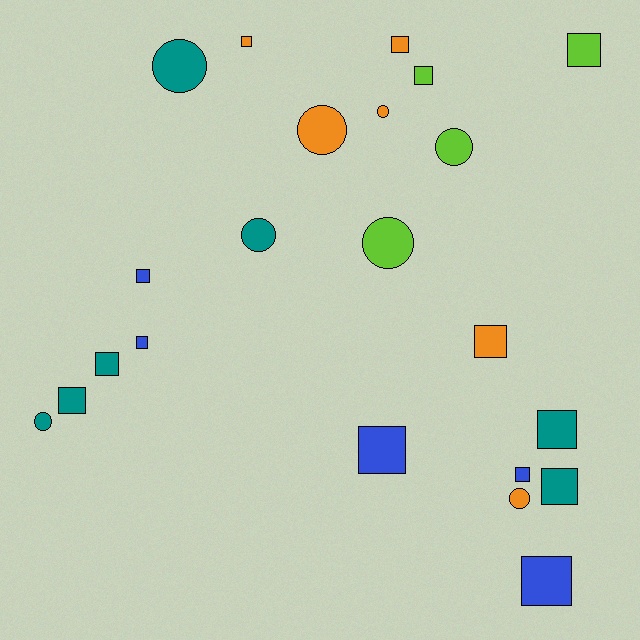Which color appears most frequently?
Teal, with 7 objects.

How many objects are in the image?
There are 22 objects.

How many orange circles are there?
There are 3 orange circles.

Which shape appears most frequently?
Square, with 14 objects.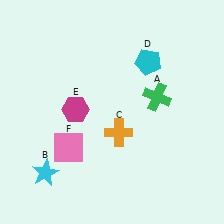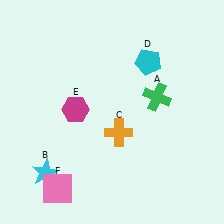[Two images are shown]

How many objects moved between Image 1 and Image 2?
1 object moved between the two images.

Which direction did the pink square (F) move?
The pink square (F) moved down.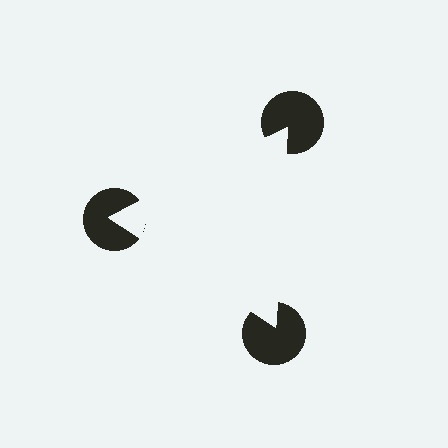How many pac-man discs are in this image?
There are 3 — one at each vertex of the illusory triangle.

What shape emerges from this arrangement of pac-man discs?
An illusory triangle — its edges are inferred from the aligned wedge cuts in the pac-man discs, not physically drawn.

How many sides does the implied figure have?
3 sides.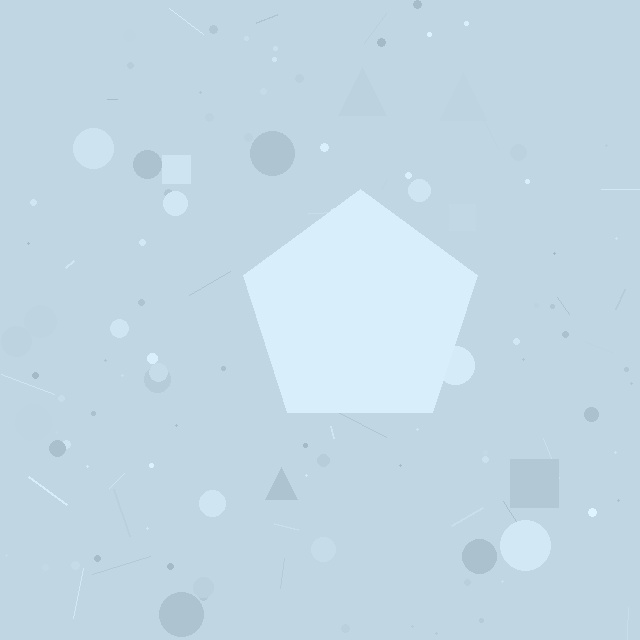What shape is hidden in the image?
A pentagon is hidden in the image.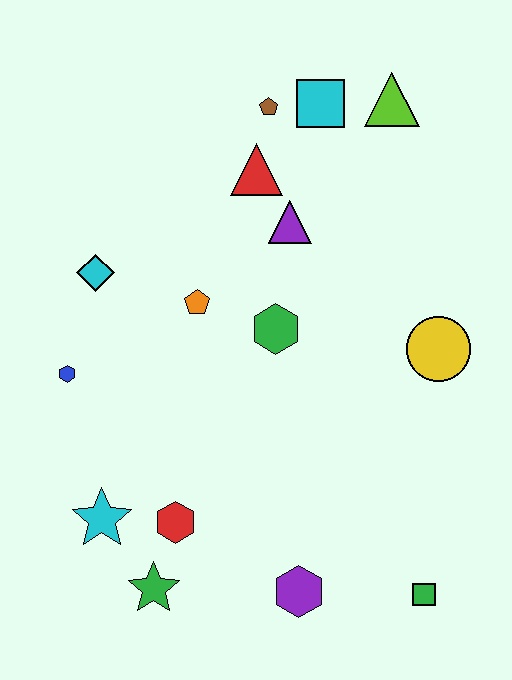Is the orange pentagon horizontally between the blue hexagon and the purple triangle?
Yes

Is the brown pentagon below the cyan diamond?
No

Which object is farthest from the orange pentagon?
The green square is farthest from the orange pentagon.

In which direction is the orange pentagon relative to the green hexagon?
The orange pentagon is to the left of the green hexagon.